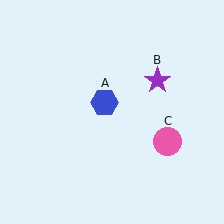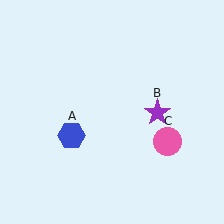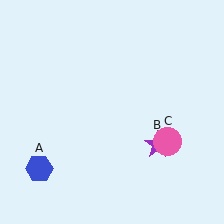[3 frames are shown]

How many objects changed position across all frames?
2 objects changed position: blue hexagon (object A), purple star (object B).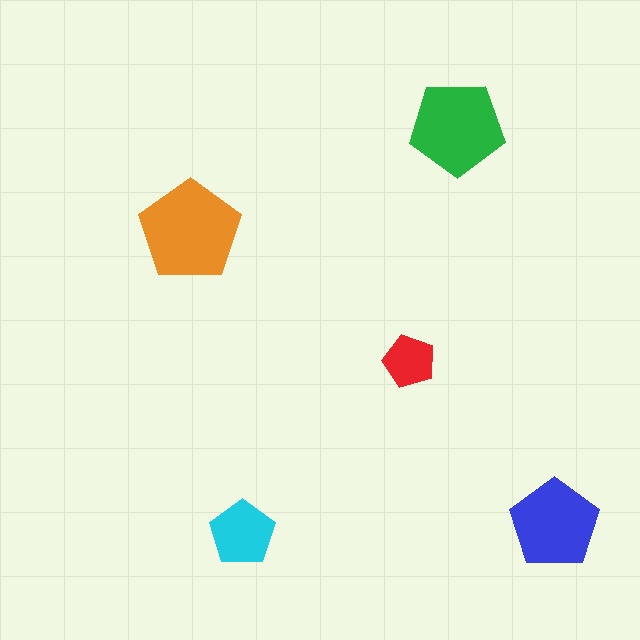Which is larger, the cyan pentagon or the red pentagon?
The cyan one.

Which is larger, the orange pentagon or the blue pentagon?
The orange one.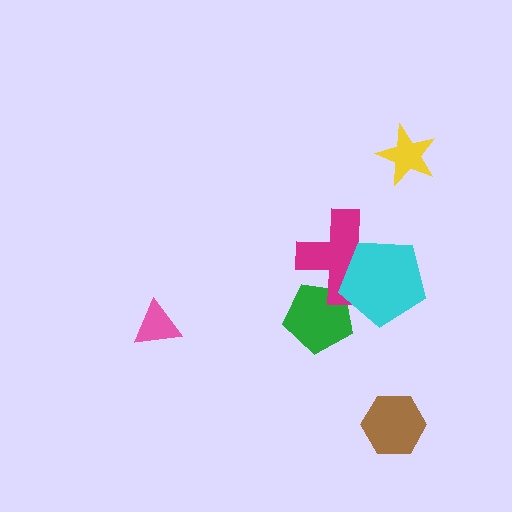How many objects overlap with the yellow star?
0 objects overlap with the yellow star.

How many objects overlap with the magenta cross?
2 objects overlap with the magenta cross.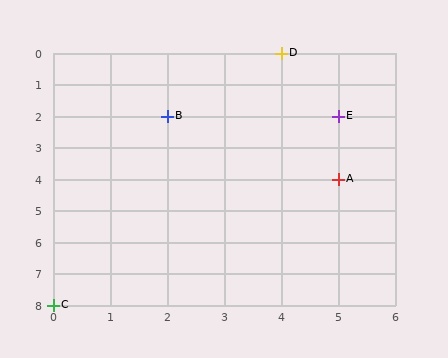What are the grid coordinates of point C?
Point C is at grid coordinates (0, 8).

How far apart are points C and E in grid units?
Points C and E are 5 columns and 6 rows apart (about 7.8 grid units diagonally).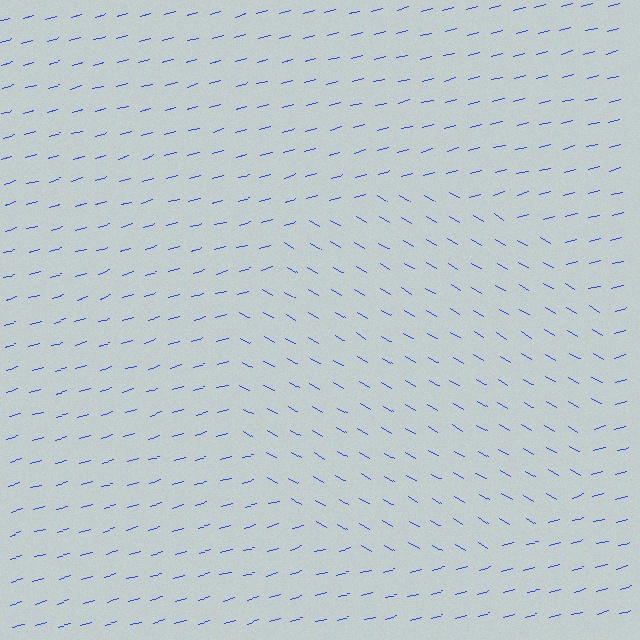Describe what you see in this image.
The image is filled with small blue line segments. A circle region in the image has lines oriented differently from the surrounding lines, creating a visible texture boundary.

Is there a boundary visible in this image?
Yes, there is a texture boundary formed by a change in line orientation.